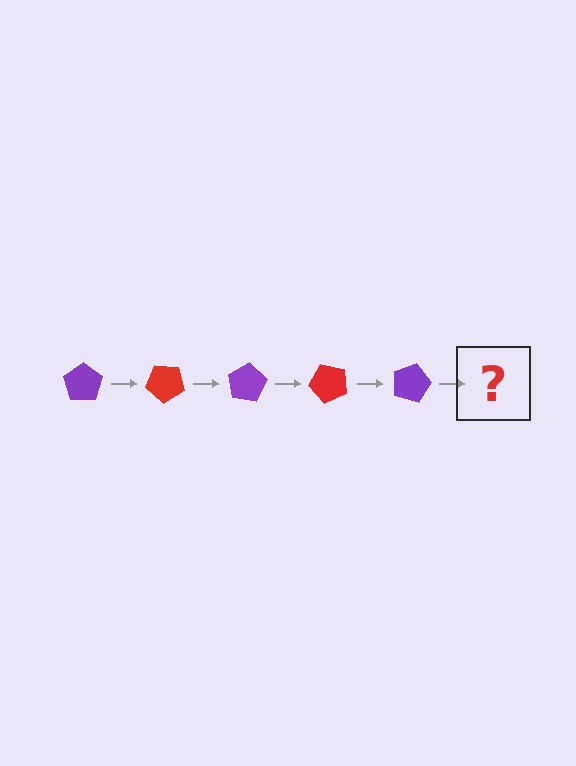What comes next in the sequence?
The next element should be a red pentagon, rotated 200 degrees from the start.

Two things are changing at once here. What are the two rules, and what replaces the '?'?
The two rules are that it rotates 40 degrees each step and the color cycles through purple and red. The '?' should be a red pentagon, rotated 200 degrees from the start.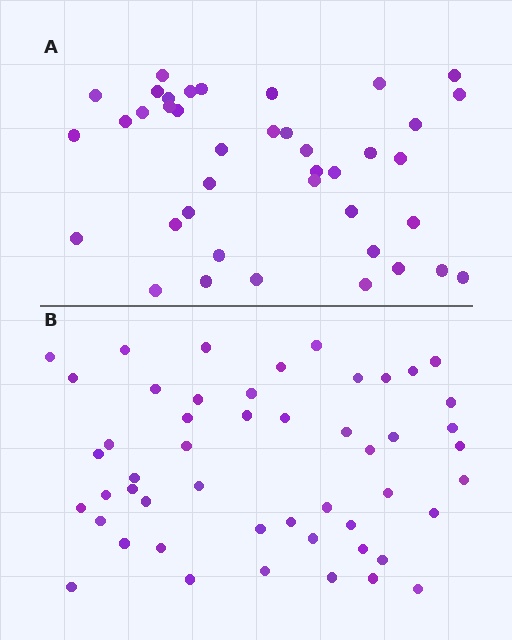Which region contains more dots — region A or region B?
Region B (the bottom region) has more dots.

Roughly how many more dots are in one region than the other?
Region B has roughly 10 or so more dots than region A.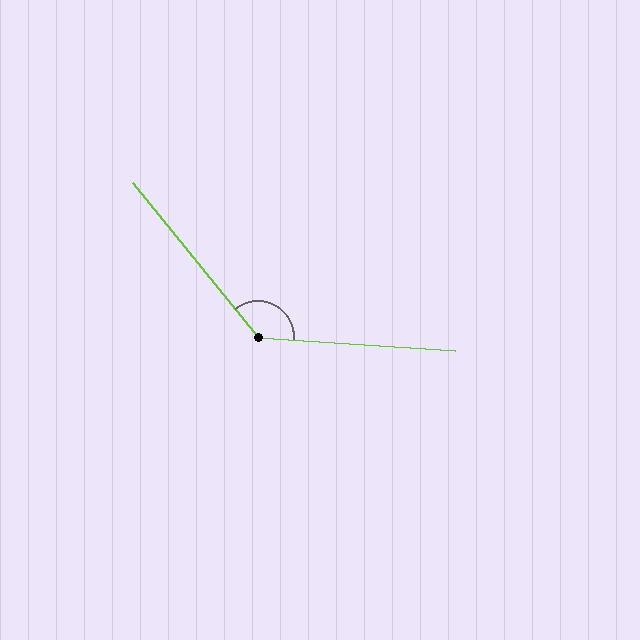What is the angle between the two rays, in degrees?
Approximately 133 degrees.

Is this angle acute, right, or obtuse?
It is obtuse.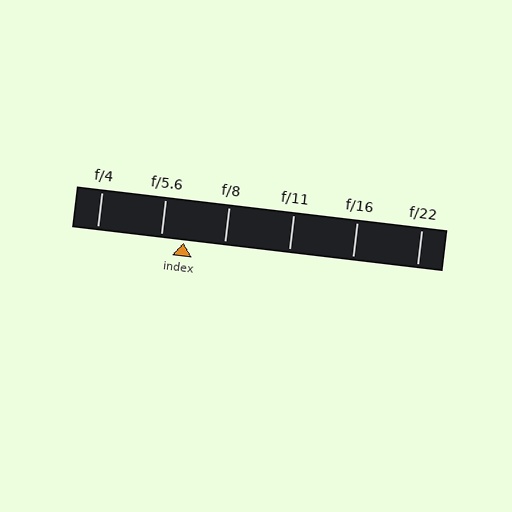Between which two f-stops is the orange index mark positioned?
The index mark is between f/5.6 and f/8.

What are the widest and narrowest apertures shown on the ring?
The widest aperture shown is f/4 and the narrowest is f/22.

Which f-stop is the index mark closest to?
The index mark is closest to f/5.6.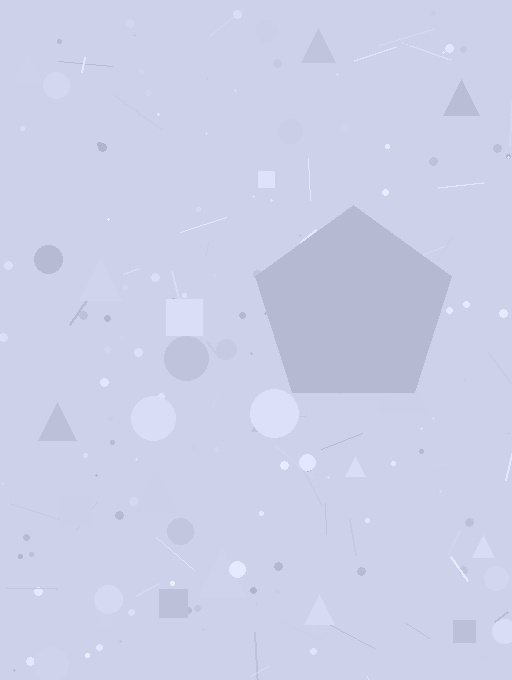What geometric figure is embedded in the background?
A pentagon is embedded in the background.